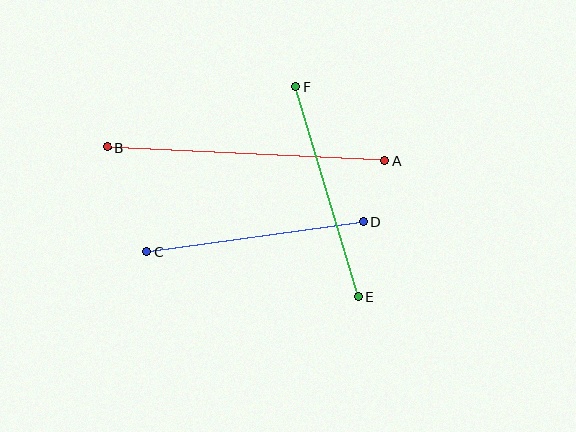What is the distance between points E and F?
The distance is approximately 219 pixels.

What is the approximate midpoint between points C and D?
The midpoint is at approximately (255, 237) pixels.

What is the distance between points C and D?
The distance is approximately 218 pixels.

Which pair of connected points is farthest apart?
Points A and B are farthest apart.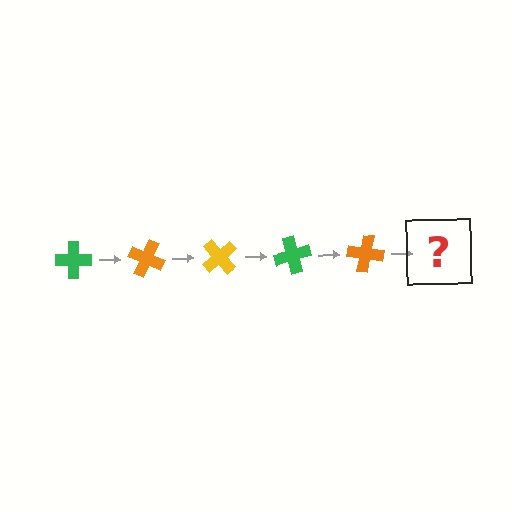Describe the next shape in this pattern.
It should be a yellow cross, rotated 125 degrees from the start.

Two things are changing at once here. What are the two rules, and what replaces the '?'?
The two rules are that it rotates 25 degrees each step and the color cycles through green, orange, and yellow. The '?' should be a yellow cross, rotated 125 degrees from the start.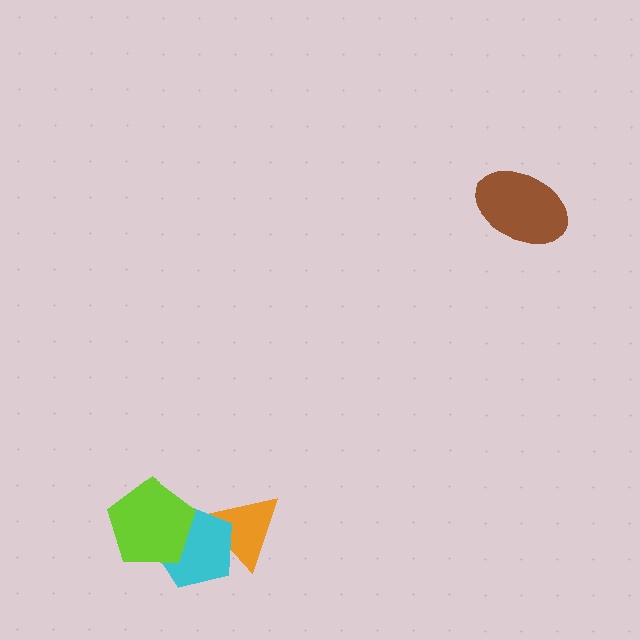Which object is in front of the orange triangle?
The cyan pentagon is in front of the orange triangle.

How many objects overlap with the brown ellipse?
0 objects overlap with the brown ellipse.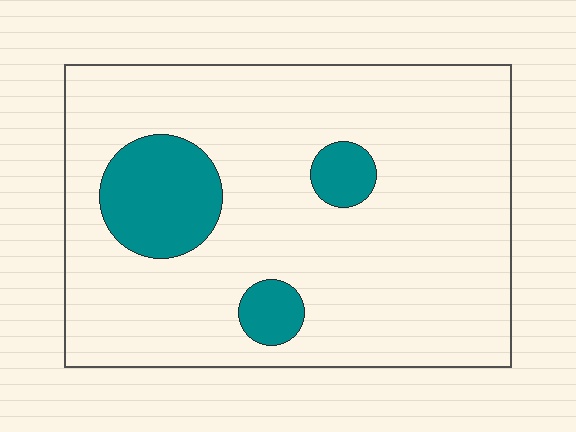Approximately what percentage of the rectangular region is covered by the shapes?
Approximately 15%.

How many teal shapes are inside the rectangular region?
3.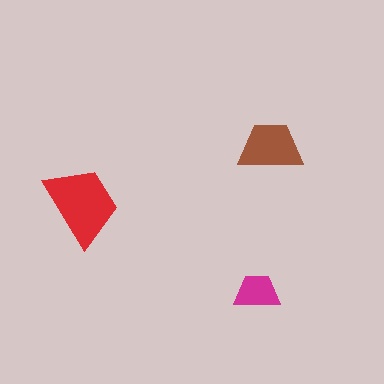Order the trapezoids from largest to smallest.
the red one, the brown one, the magenta one.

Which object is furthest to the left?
The red trapezoid is leftmost.